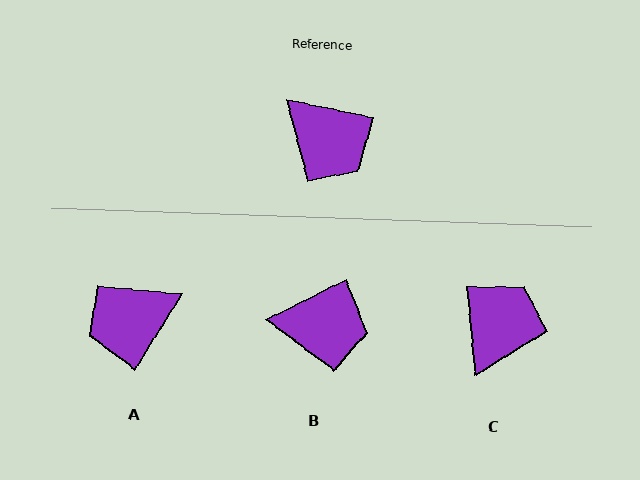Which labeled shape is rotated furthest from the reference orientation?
A, about 110 degrees away.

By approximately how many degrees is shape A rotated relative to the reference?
Approximately 110 degrees clockwise.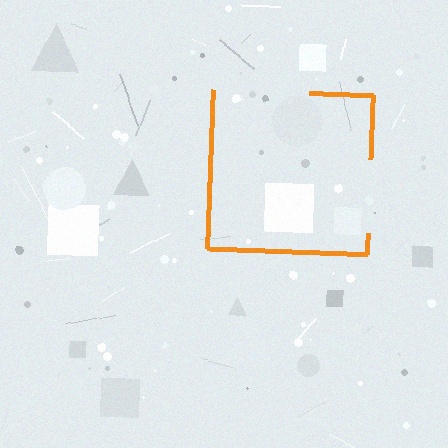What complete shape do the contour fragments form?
The contour fragments form a square.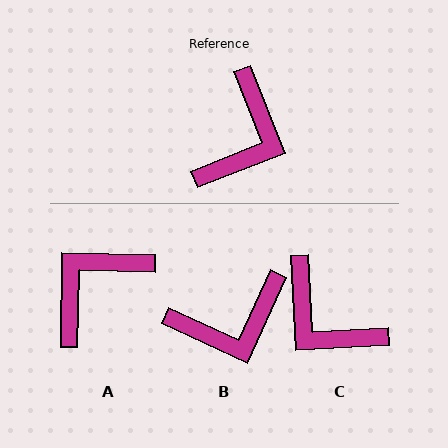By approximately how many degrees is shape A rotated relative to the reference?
Approximately 158 degrees counter-clockwise.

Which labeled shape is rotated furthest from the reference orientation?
A, about 158 degrees away.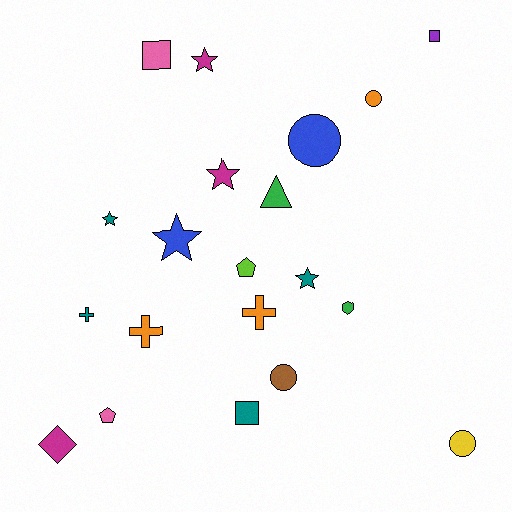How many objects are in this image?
There are 20 objects.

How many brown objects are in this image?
There is 1 brown object.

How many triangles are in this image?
There is 1 triangle.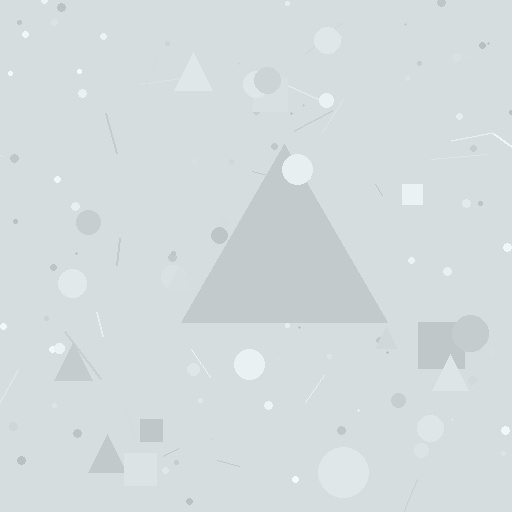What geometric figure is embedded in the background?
A triangle is embedded in the background.